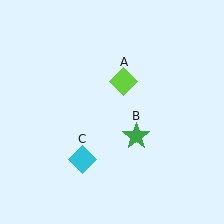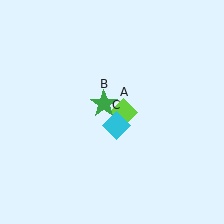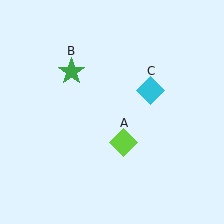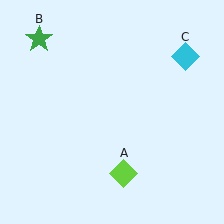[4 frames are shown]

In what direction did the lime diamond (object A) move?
The lime diamond (object A) moved down.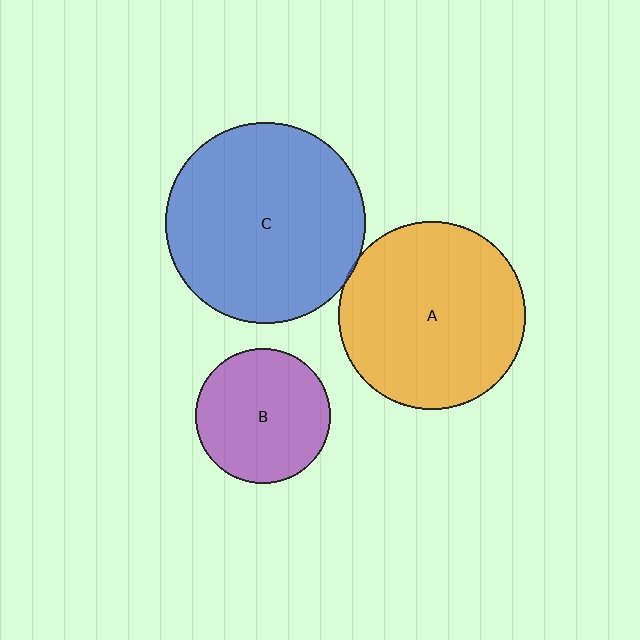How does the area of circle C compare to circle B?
Approximately 2.2 times.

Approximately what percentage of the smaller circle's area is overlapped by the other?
Approximately 5%.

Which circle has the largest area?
Circle C (blue).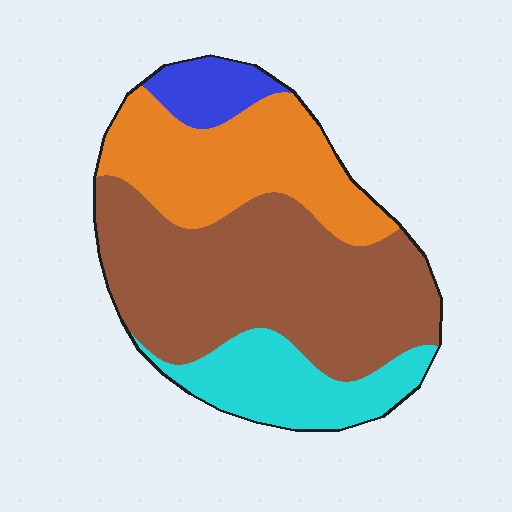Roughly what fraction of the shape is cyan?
Cyan takes up about one sixth (1/6) of the shape.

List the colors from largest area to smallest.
From largest to smallest: brown, orange, cyan, blue.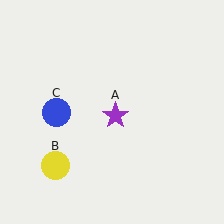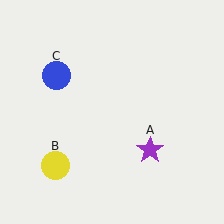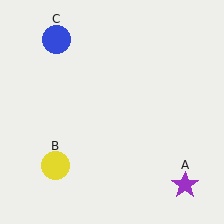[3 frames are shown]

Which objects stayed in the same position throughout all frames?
Yellow circle (object B) remained stationary.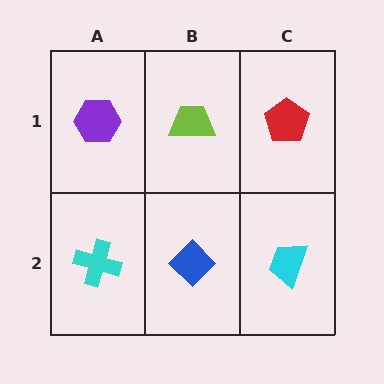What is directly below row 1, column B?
A blue diamond.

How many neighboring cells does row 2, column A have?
2.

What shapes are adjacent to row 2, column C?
A red pentagon (row 1, column C), a blue diamond (row 2, column B).